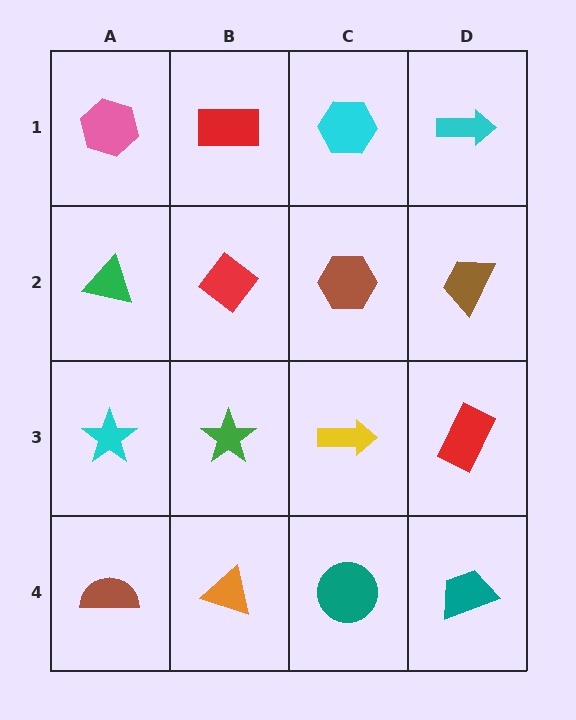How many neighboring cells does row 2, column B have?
4.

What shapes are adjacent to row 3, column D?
A brown trapezoid (row 2, column D), a teal trapezoid (row 4, column D), a yellow arrow (row 3, column C).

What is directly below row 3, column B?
An orange triangle.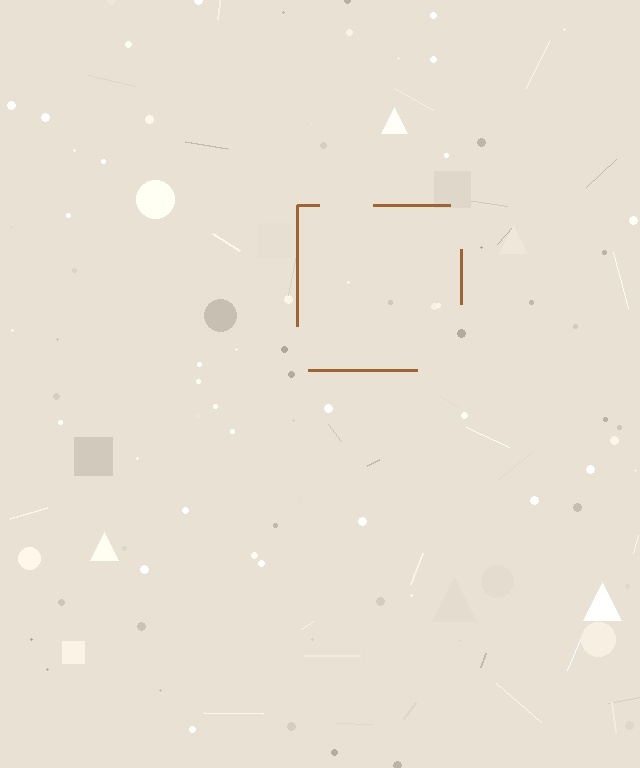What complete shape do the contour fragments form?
The contour fragments form a square.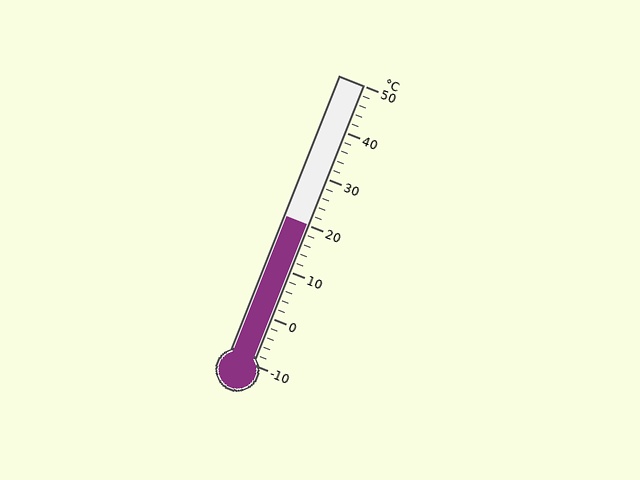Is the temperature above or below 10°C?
The temperature is above 10°C.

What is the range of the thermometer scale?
The thermometer scale ranges from -10°C to 50°C.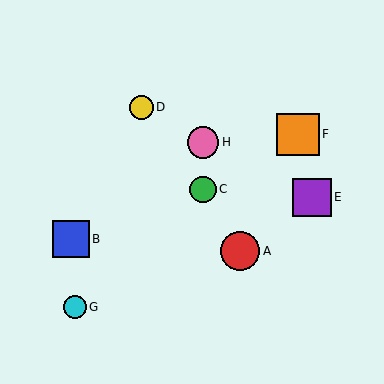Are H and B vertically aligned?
No, H is at x≈203 and B is at x≈71.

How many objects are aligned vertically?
2 objects (C, H) are aligned vertically.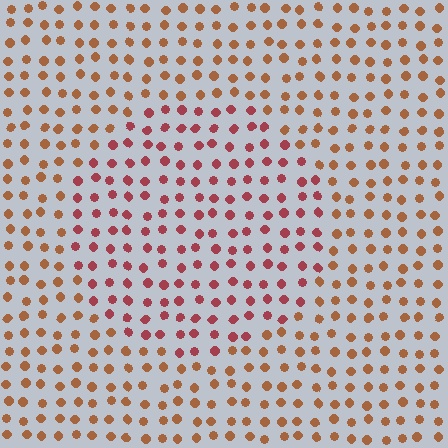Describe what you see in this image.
The image is filled with small brown elements in a uniform arrangement. A circle-shaped region is visible where the elements are tinted to a slightly different hue, forming a subtle color boundary.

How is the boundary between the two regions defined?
The boundary is defined purely by a slight shift in hue (about 32 degrees). Spacing, size, and orientation are identical on both sides.